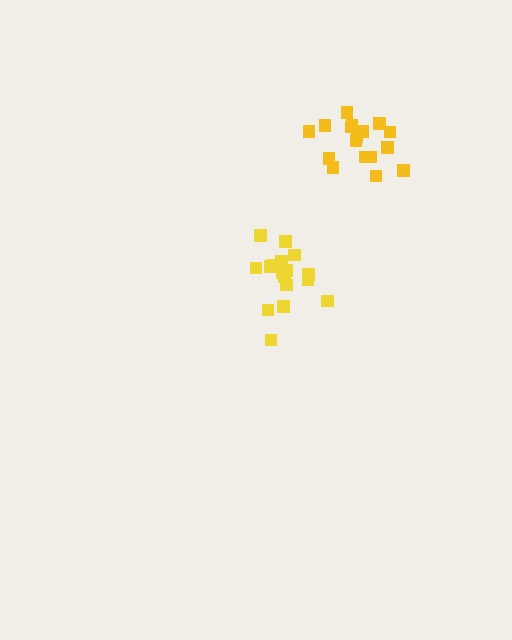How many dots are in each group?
Group 1: 17 dots, Group 2: 18 dots (35 total).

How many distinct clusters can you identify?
There are 2 distinct clusters.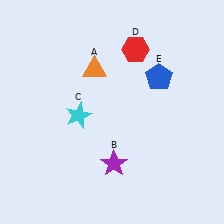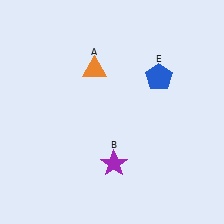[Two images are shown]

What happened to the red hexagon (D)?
The red hexagon (D) was removed in Image 2. It was in the top-right area of Image 1.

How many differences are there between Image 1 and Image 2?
There are 2 differences between the two images.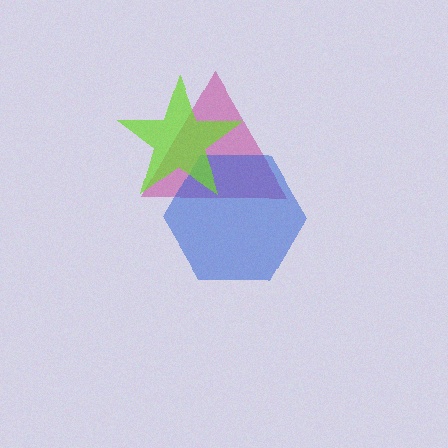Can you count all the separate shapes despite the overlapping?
Yes, there are 3 separate shapes.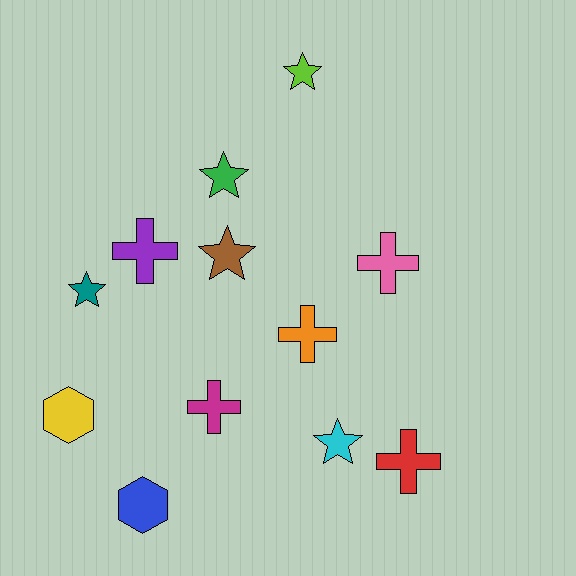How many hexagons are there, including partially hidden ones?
There are 2 hexagons.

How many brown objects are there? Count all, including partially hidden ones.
There is 1 brown object.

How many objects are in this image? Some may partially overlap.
There are 12 objects.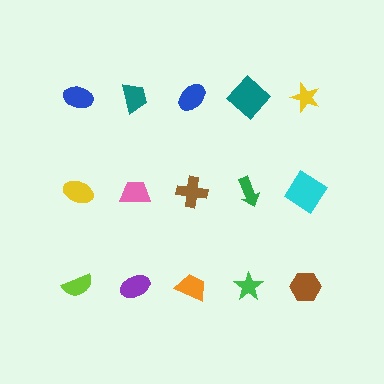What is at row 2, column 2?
A pink trapezoid.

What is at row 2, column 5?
A cyan diamond.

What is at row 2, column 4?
A green arrow.